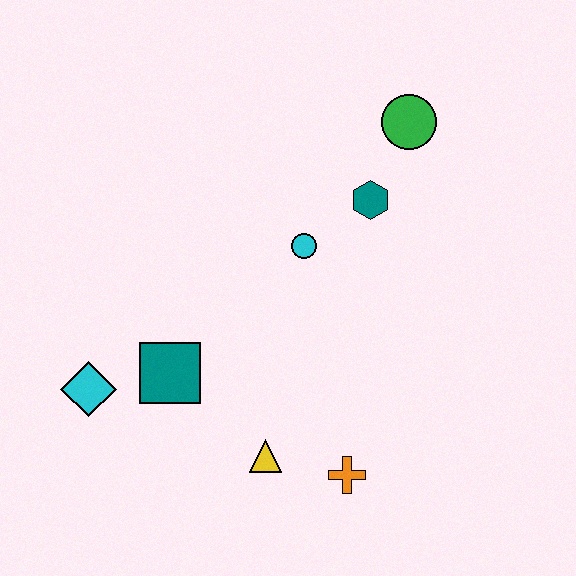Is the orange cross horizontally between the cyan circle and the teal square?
No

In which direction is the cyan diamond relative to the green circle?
The cyan diamond is to the left of the green circle.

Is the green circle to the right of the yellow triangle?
Yes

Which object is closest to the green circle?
The teal hexagon is closest to the green circle.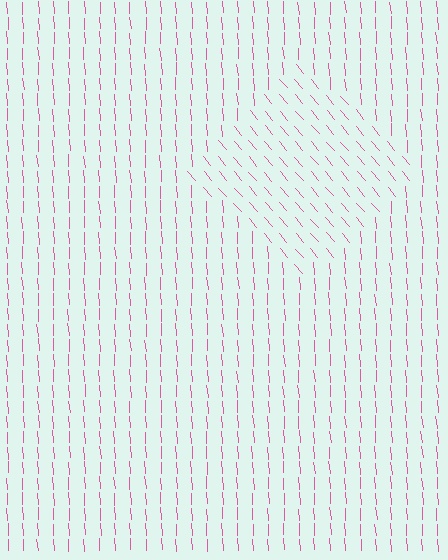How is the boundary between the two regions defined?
The boundary is defined purely by a change in line orientation (approximately 37 degrees difference). All lines are the same color and thickness.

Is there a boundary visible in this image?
Yes, there is a texture boundary formed by a change in line orientation.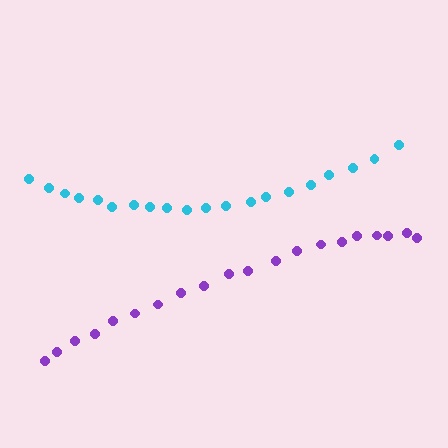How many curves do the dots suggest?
There are 2 distinct paths.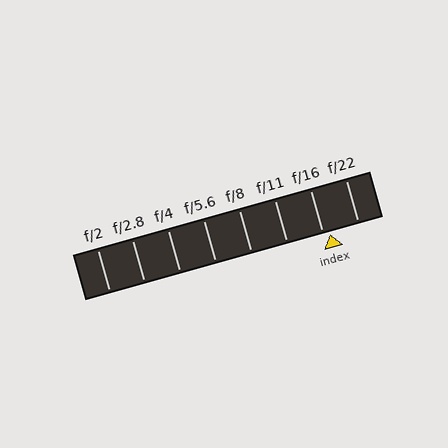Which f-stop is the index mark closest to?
The index mark is closest to f/16.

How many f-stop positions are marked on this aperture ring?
There are 8 f-stop positions marked.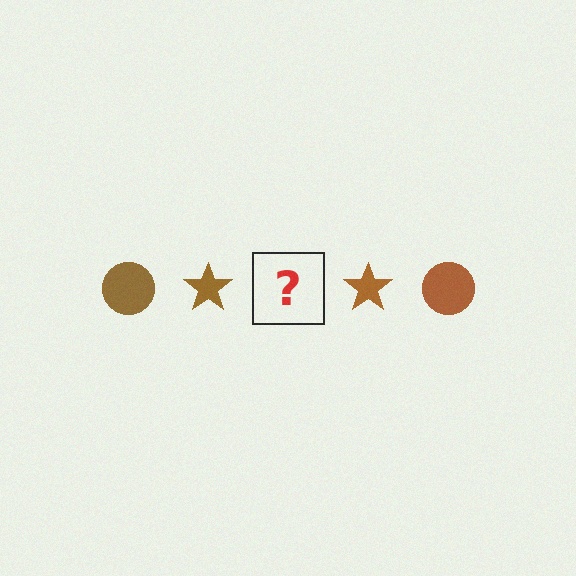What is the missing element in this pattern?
The missing element is a brown circle.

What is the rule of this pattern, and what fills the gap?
The rule is that the pattern cycles through circle, star shapes in brown. The gap should be filled with a brown circle.